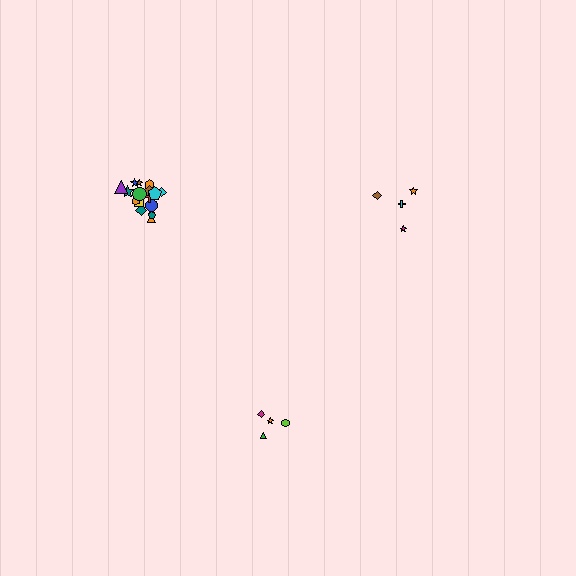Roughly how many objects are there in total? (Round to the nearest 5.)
Roughly 25 objects in total.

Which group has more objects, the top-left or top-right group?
The top-left group.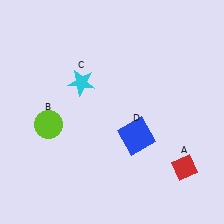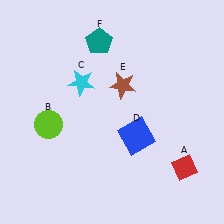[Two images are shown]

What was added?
A brown star (E), a teal pentagon (F) were added in Image 2.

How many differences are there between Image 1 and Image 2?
There are 2 differences between the two images.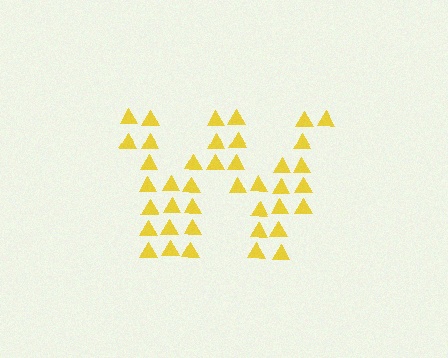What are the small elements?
The small elements are triangles.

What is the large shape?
The large shape is the letter W.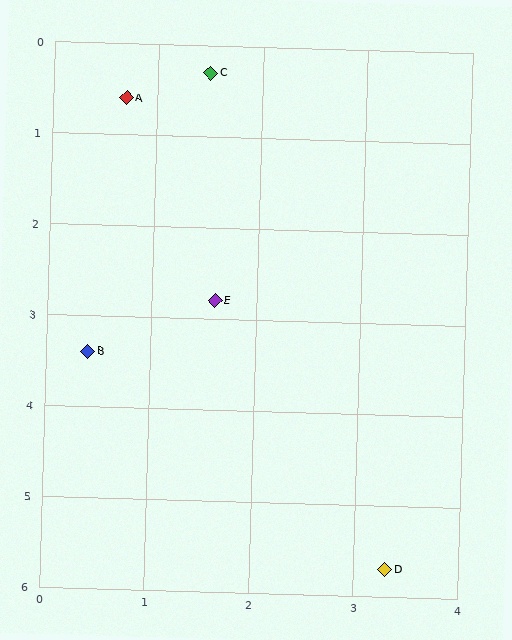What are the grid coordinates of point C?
Point C is at approximately (1.5, 0.3).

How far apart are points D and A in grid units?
Points D and A are about 5.7 grid units apart.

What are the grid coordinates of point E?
Point E is at approximately (1.6, 2.8).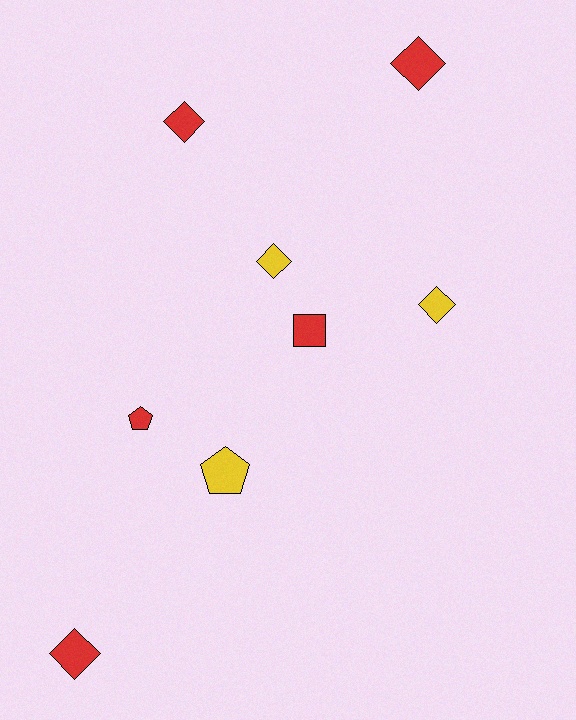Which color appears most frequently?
Red, with 5 objects.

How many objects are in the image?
There are 8 objects.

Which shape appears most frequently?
Diamond, with 5 objects.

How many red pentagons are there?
There is 1 red pentagon.